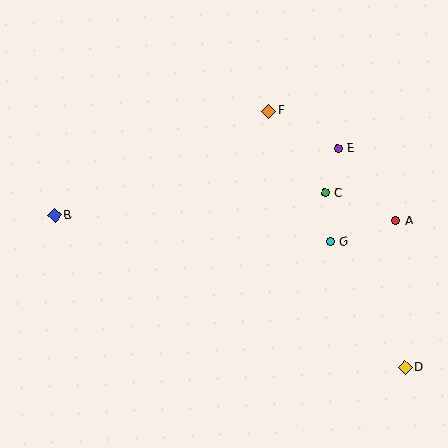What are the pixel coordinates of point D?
Point D is at (405, 368).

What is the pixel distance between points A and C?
The distance between A and C is 76 pixels.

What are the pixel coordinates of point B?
Point B is at (55, 215).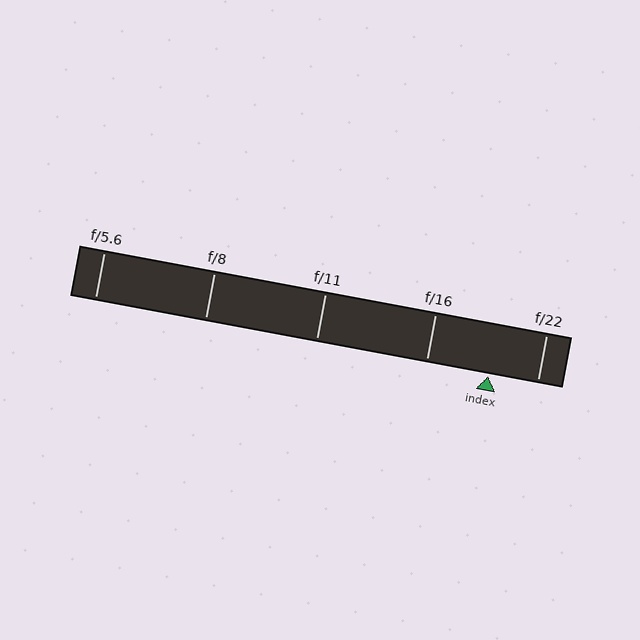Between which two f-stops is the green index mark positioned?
The index mark is between f/16 and f/22.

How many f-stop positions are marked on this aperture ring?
There are 5 f-stop positions marked.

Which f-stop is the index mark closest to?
The index mark is closest to f/22.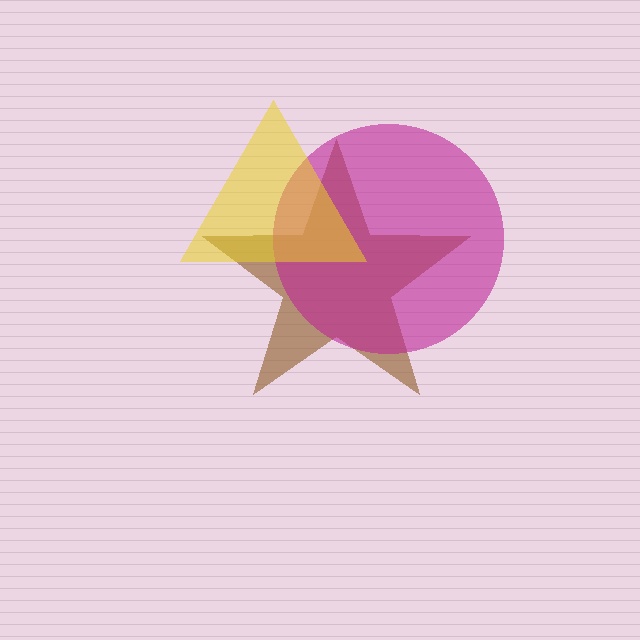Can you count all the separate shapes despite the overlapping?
Yes, there are 3 separate shapes.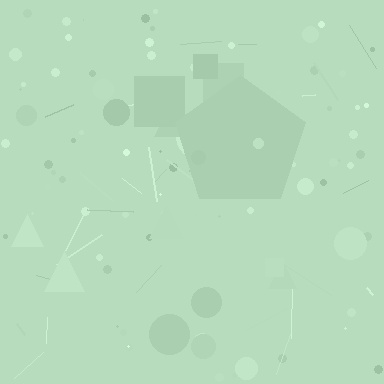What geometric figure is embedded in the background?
A pentagon is embedded in the background.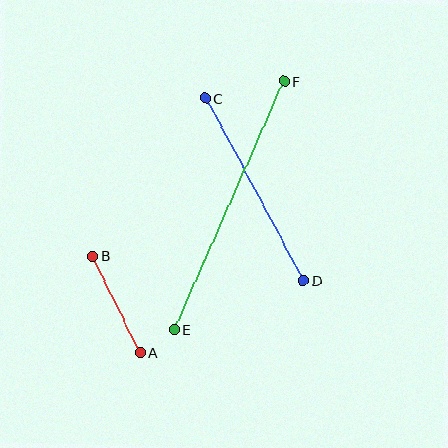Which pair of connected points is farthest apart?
Points E and F are farthest apart.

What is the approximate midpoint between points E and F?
The midpoint is at approximately (229, 205) pixels.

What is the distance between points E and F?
The distance is approximately 271 pixels.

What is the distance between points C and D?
The distance is approximately 207 pixels.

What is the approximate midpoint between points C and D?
The midpoint is at approximately (254, 190) pixels.